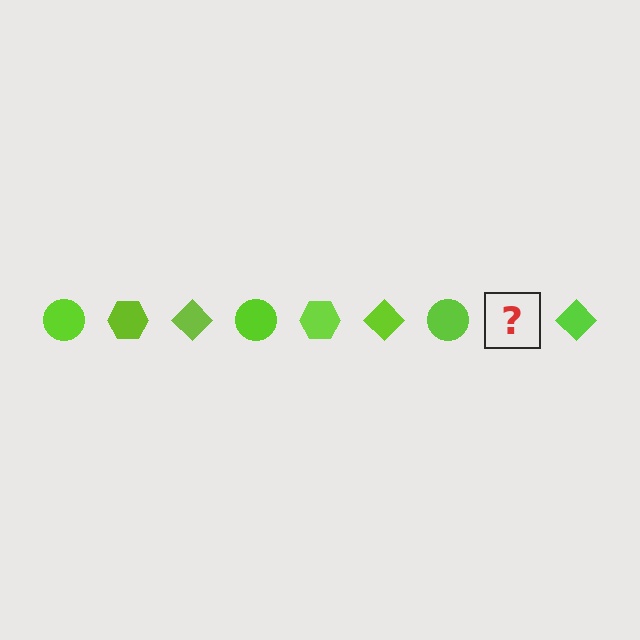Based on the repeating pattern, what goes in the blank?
The blank should be a lime hexagon.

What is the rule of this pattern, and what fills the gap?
The rule is that the pattern cycles through circle, hexagon, diamond shapes in lime. The gap should be filled with a lime hexagon.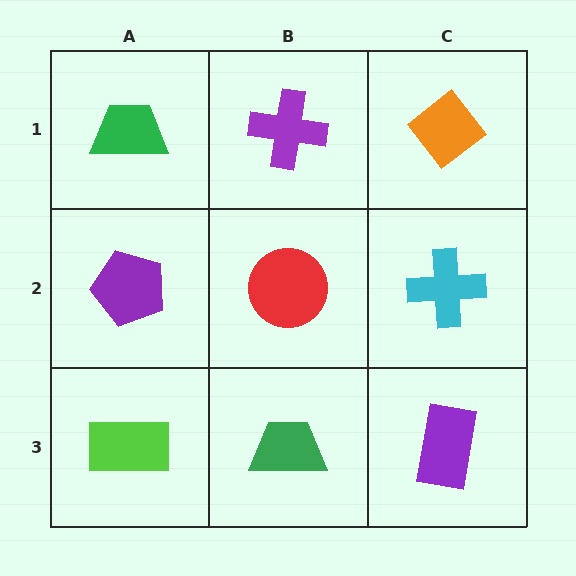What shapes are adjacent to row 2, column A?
A green trapezoid (row 1, column A), a lime rectangle (row 3, column A), a red circle (row 2, column B).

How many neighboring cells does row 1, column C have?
2.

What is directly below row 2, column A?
A lime rectangle.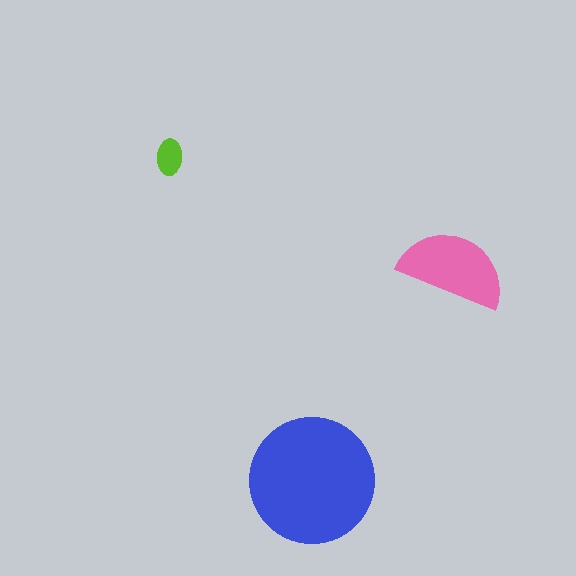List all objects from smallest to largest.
The lime ellipse, the pink semicircle, the blue circle.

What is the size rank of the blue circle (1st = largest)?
1st.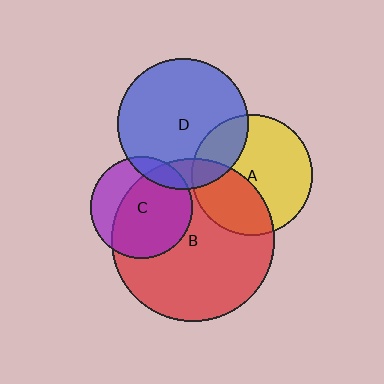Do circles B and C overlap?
Yes.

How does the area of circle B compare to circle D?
Approximately 1.5 times.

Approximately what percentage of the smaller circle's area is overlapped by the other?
Approximately 70%.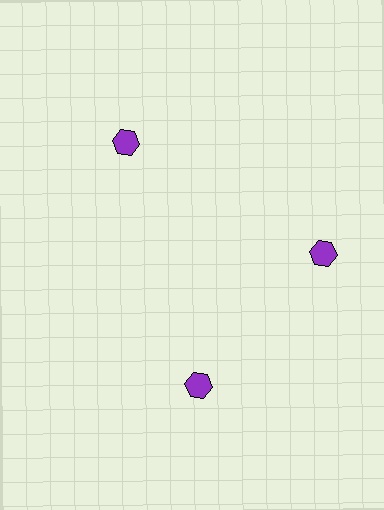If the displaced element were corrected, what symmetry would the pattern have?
It would have 3-fold rotational symmetry — the pattern would map onto itself every 120 degrees.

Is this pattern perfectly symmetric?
No. The 3 purple hexagons are arranged in a ring, but one element near the 7 o'clock position is rotated out of alignment along the ring, breaking the 3-fold rotational symmetry.